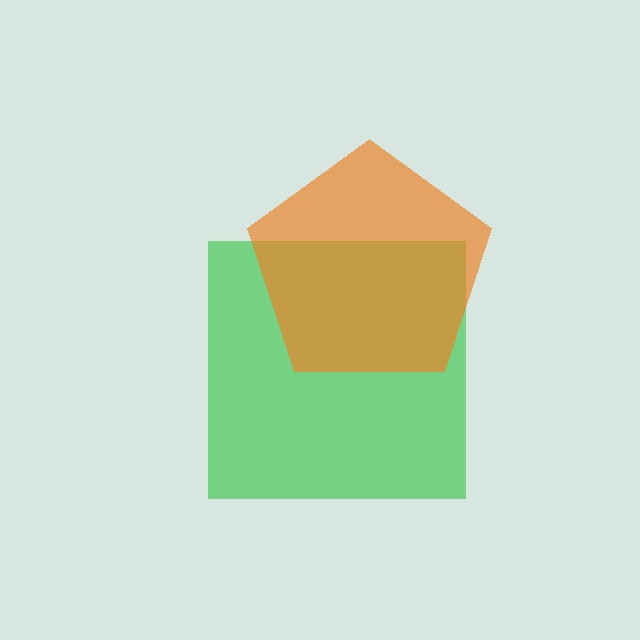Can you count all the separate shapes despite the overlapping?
Yes, there are 2 separate shapes.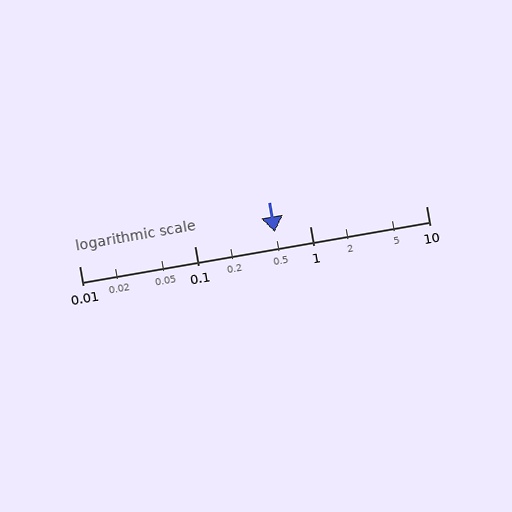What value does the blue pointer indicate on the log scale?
The pointer indicates approximately 0.49.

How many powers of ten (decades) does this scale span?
The scale spans 3 decades, from 0.01 to 10.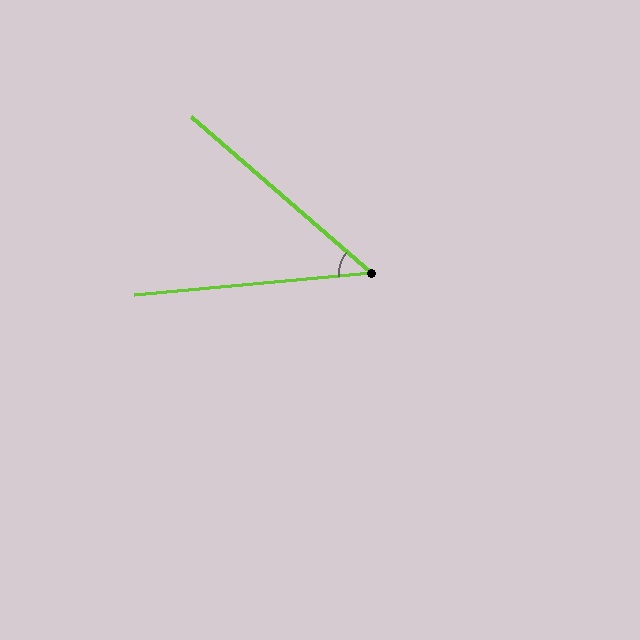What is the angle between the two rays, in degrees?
Approximately 46 degrees.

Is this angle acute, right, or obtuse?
It is acute.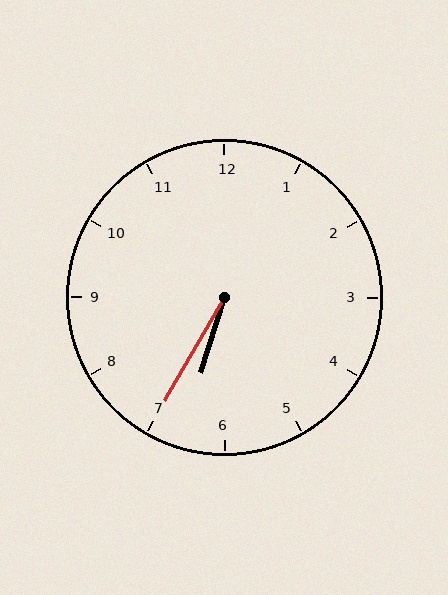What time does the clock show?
6:35.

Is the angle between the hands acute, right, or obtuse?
It is acute.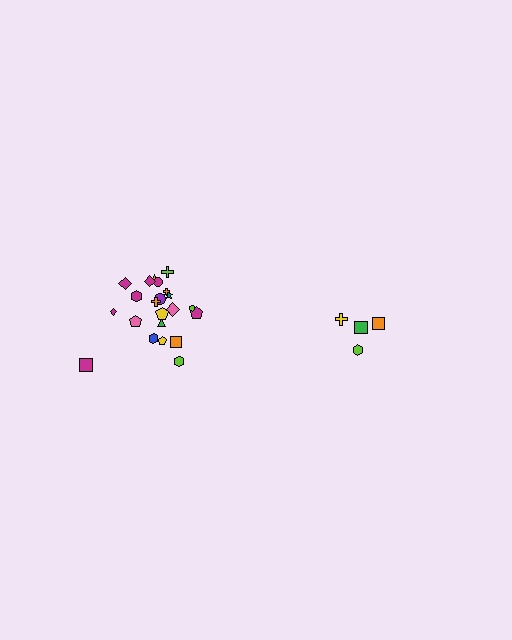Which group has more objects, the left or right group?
The left group.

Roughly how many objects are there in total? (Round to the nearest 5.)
Roughly 25 objects in total.